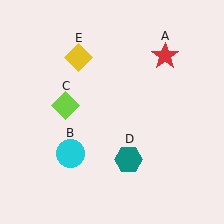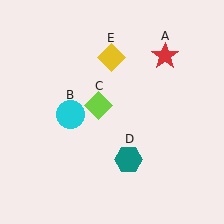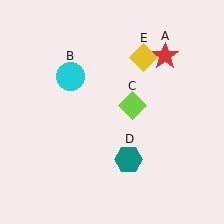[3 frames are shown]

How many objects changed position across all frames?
3 objects changed position: cyan circle (object B), lime diamond (object C), yellow diamond (object E).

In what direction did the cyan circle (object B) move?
The cyan circle (object B) moved up.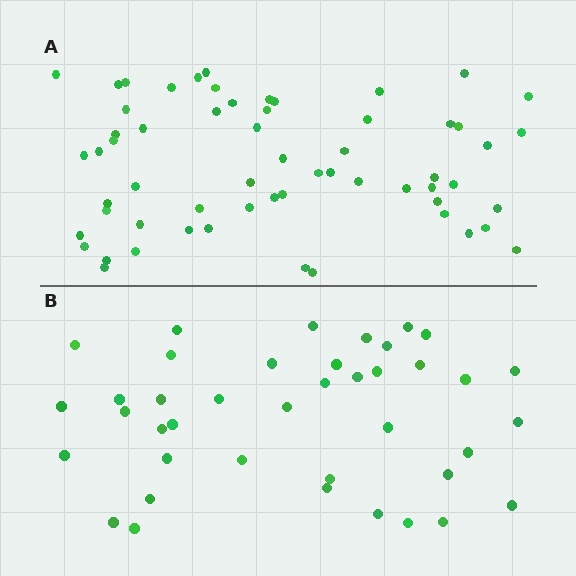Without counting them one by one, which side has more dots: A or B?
Region A (the top region) has more dots.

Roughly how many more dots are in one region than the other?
Region A has approximately 20 more dots than region B.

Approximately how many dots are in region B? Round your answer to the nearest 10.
About 40 dots.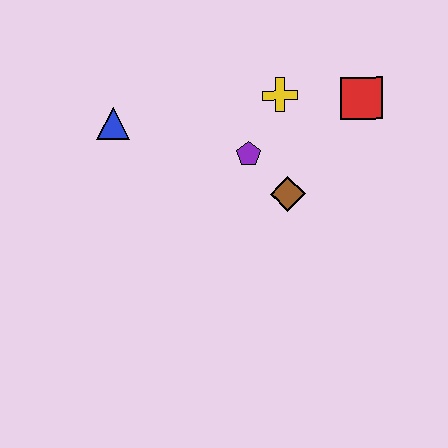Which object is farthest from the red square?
The blue triangle is farthest from the red square.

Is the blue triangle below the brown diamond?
No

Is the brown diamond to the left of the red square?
Yes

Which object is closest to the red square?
The yellow cross is closest to the red square.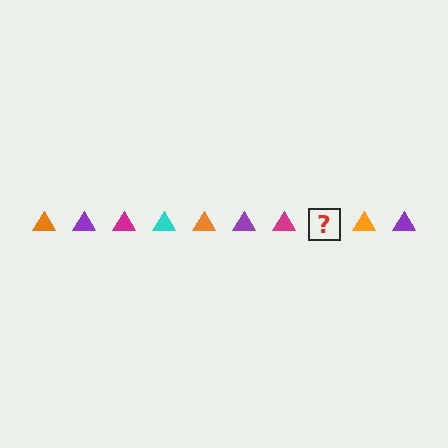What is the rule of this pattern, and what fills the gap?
The rule is that the pattern cycles through orange, purple, magenta, cyan triangles. The gap should be filled with a cyan triangle.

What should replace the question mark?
The question mark should be replaced with a cyan triangle.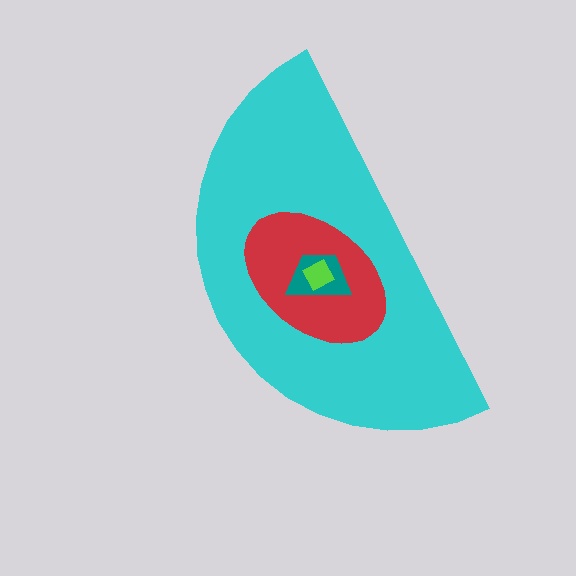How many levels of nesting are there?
4.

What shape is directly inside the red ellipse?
The teal trapezoid.